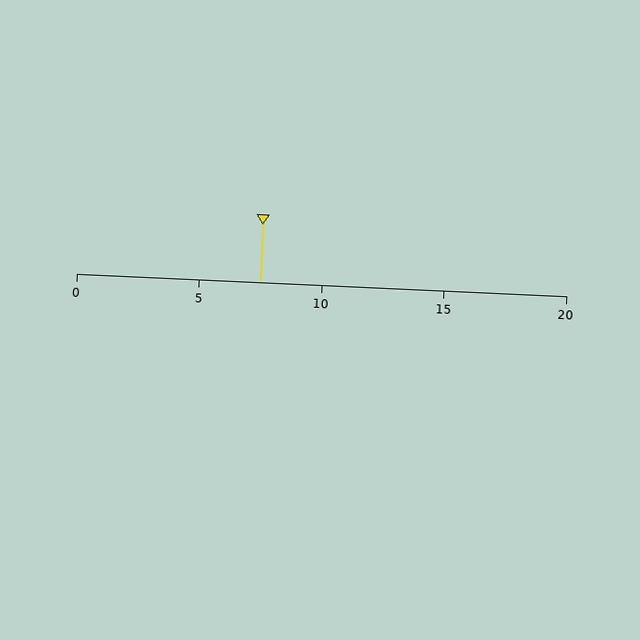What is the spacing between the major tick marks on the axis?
The major ticks are spaced 5 apart.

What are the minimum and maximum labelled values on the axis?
The axis runs from 0 to 20.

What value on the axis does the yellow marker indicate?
The marker indicates approximately 7.5.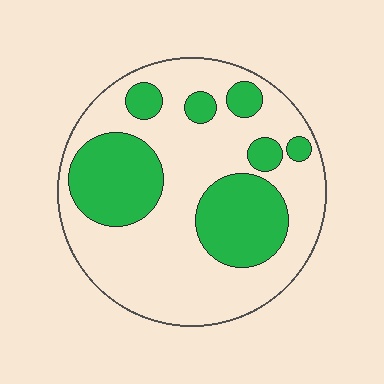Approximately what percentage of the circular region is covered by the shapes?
Approximately 35%.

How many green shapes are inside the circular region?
7.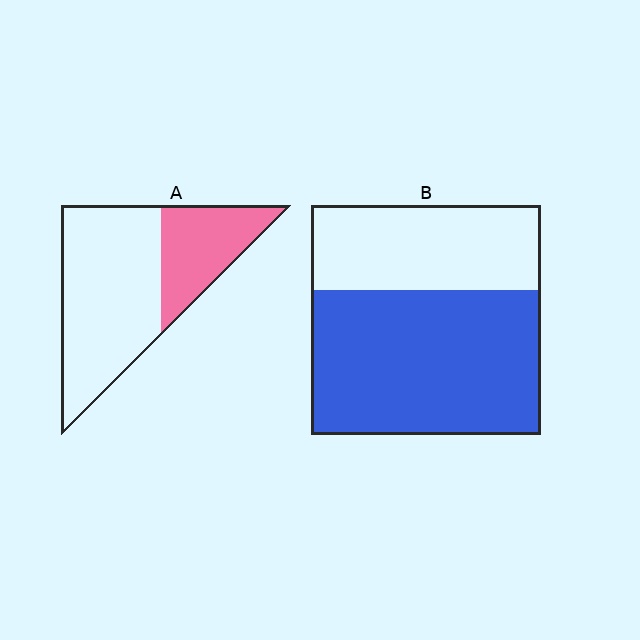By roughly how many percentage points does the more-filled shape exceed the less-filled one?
By roughly 30 percentage points (B over A).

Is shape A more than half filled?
No.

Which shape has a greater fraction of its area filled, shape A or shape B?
Shape B.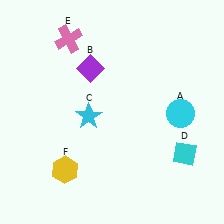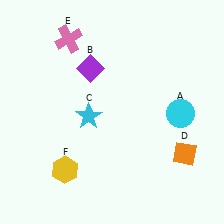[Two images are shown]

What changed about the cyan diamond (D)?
In Image 1, D is cyan. In Image 2, it changed to orange.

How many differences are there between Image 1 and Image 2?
There is 1 difference between the two images.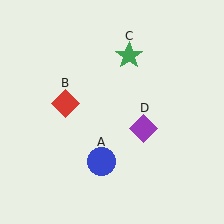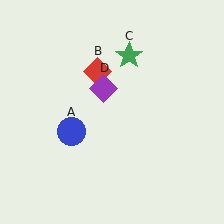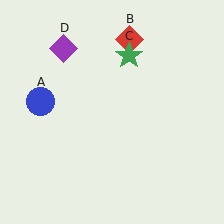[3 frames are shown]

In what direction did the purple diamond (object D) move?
The purple diamond (object D) moved up and to the left.